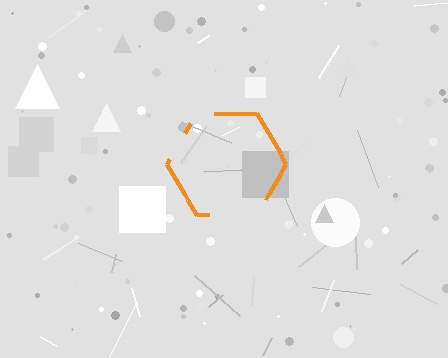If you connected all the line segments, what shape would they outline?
They would outline a hexagon.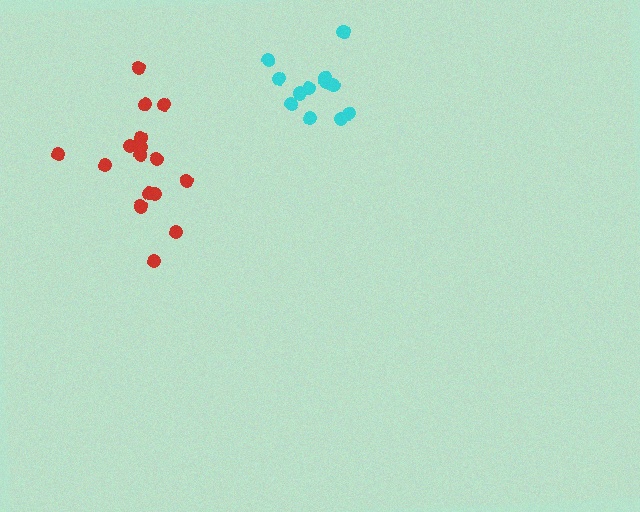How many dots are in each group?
Group 1: 12 dots, Group 2: 17 dots (29 total).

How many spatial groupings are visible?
There are 2 spatial groupings.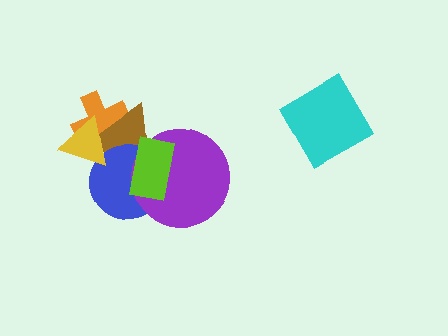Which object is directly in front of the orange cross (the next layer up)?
The brown triangle is directly in front of the orange cross.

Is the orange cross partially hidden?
Yes, it is partially covered by another shape.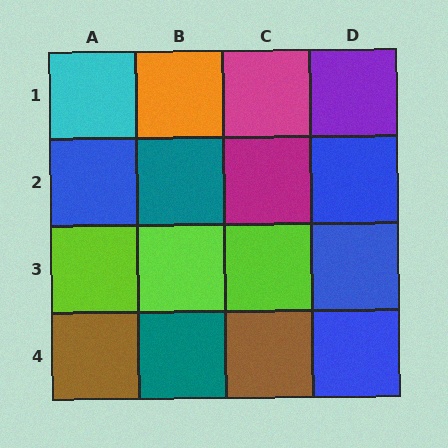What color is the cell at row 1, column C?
Magenta.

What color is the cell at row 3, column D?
Blue.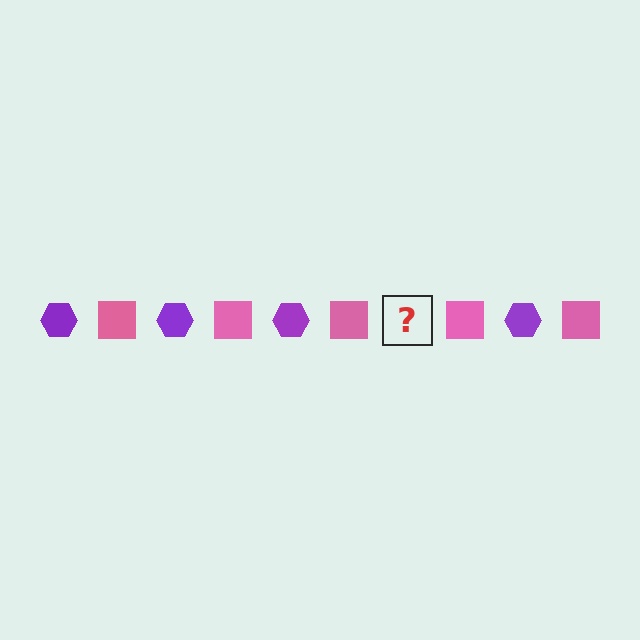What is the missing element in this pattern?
The missing element is a purple hexagon.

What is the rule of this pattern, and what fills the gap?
The rule is that the pattern alternates between purple hexagon and pink square. The gap should be filled with a purple hexagon.